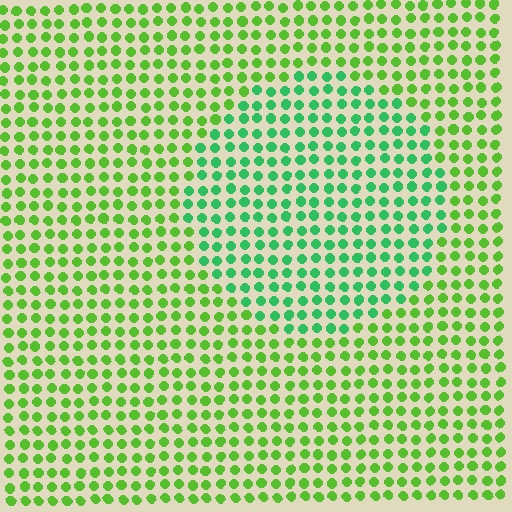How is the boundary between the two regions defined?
The boundary is defined purely by a slight shift in hue (about 36 degrees). Spacing, size, and orientation are identical on both sides.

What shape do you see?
I see a circle.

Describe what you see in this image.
The image is filled with small lime elements in a uniform arrangement. A circle-shaped region is visible where the elements are tinted to a slightly different hue, forming a subtle color boundary.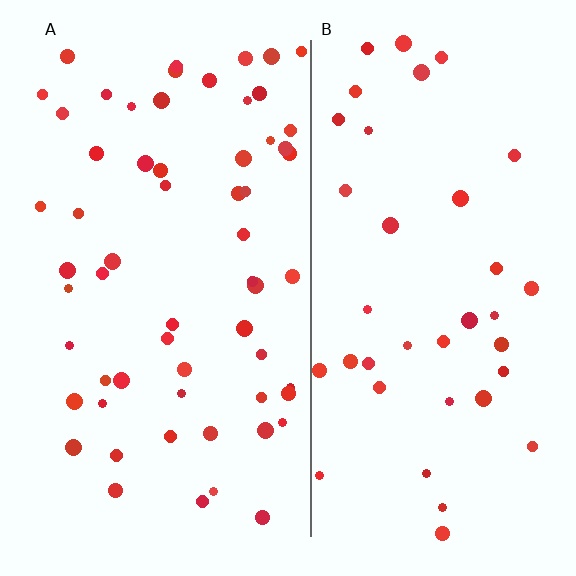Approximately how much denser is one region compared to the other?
Approximately 1.6× — region A over region B.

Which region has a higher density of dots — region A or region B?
A (the left).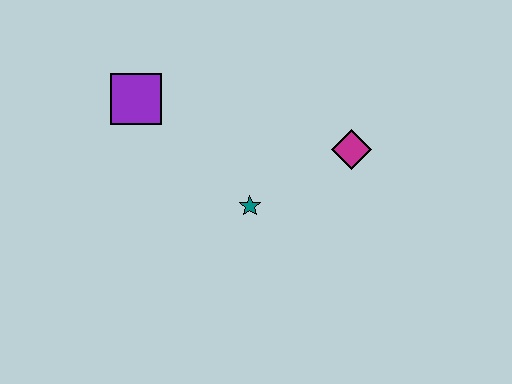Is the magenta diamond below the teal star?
No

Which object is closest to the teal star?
The magenta diamond is closest to the teal star.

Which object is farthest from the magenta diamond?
The purple square is farthest from the magenta diamond.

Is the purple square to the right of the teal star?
No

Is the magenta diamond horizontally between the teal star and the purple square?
No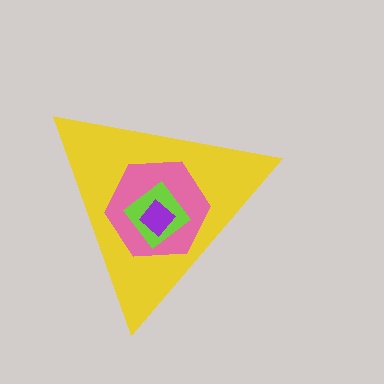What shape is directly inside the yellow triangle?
The pink hexagon.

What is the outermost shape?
The yellow triangle.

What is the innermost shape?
The purple diamond.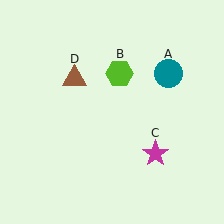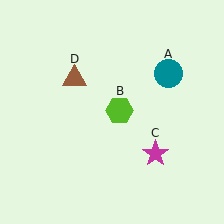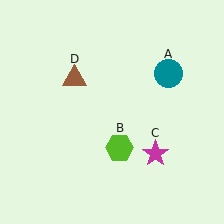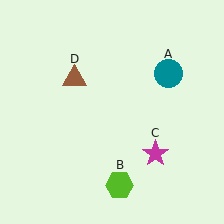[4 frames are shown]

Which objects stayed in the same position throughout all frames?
Teal circle (object A) and magenta star (object C) and brown triangle (object D) remained stationary.